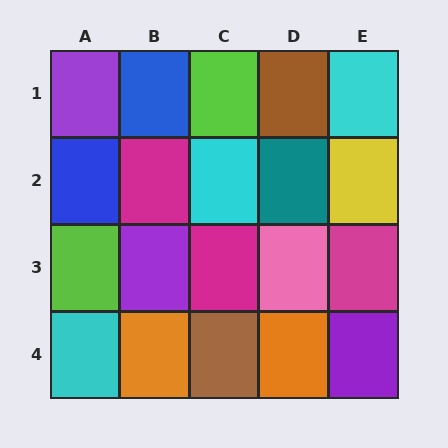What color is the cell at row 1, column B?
Blue.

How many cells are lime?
2 cells are lime.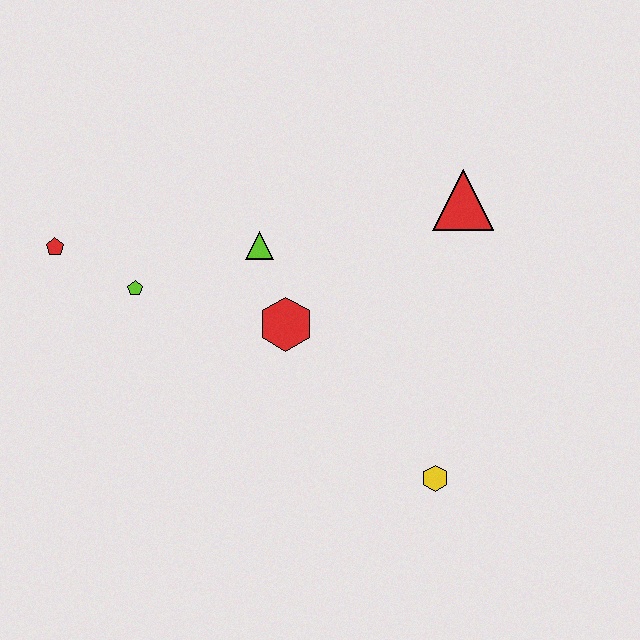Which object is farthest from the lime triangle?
The yellow hexagon is farthest from the lime triangle.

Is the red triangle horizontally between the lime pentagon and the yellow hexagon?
No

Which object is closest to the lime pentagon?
The red pentagon is closest to the lime pentagon.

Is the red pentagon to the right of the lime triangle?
No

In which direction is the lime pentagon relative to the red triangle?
The lime pentagon is to the left of the red triangle.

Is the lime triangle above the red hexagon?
Yes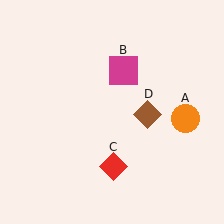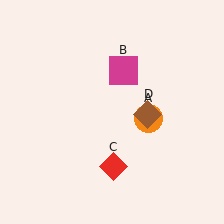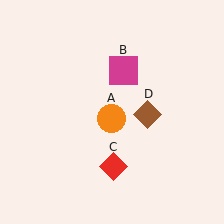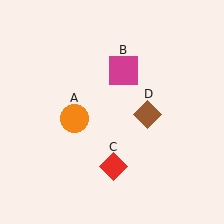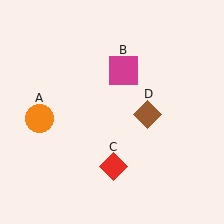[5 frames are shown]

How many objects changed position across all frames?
1 object changed position: orange circle (object A).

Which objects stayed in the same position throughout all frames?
Magenta square (object B) and red diamond (object C) and brown diamond (object D) remained stationary.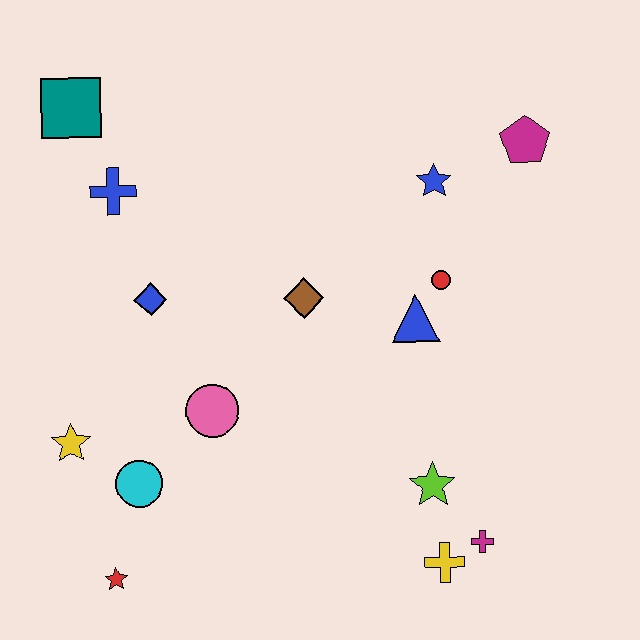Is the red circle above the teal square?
No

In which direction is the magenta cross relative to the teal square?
The magenta cross is below the teal square.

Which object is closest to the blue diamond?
The blue cross is closest to the blue diamond.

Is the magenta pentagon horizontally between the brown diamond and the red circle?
No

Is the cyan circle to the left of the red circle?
Yes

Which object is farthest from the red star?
The magenta pentagon is farthest from the red star.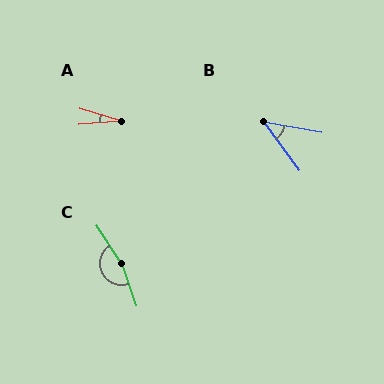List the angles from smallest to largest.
A (21°), B (44°), C (165°).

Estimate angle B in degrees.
Approximately 44 degrees.